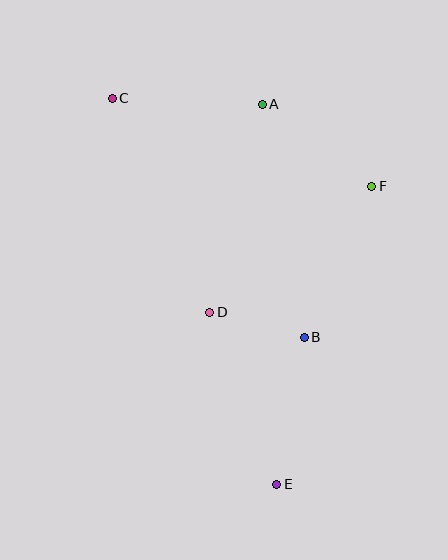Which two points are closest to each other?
Points B and D are closest to each other.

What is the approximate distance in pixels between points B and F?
The distance between B and F is approximately 166 pixels.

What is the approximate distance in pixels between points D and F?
The distance between D and F is approximately 205 pixels.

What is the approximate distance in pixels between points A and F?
The distance between A and F is approximately 136 pixels.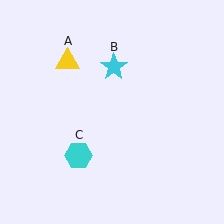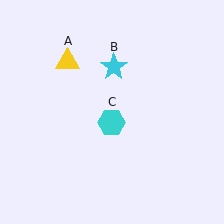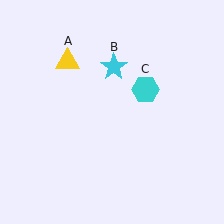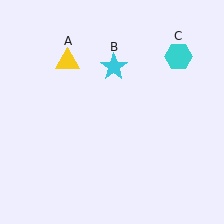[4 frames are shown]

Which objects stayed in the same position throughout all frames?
Yellow triangle (object A) and cyan star (object B) remained stationary.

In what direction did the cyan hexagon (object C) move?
The cyan hexagon (object C) moved up and to the right.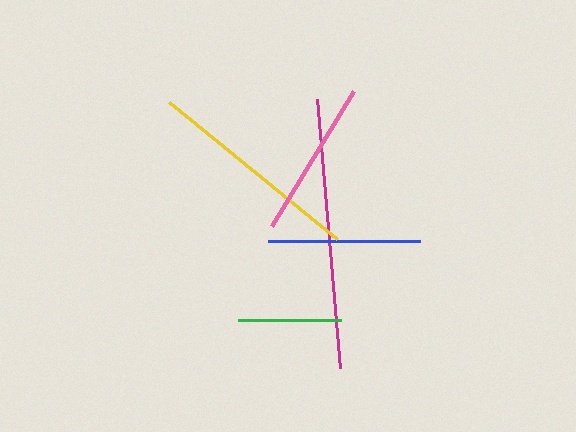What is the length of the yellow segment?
The yellow segment is approximately 217 pixels long.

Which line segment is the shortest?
The green line is the shortest at approximately 104 pixels.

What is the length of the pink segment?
The pink segment is approximately 158 pixels long.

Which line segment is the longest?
The magenta line is the longest at approximately 270 pixels.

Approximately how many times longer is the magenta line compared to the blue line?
The magenta line is approximately 1.8 times the length of the blue line.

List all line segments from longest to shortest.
From longest to shortest: magenta, yellow, pink, blue, green.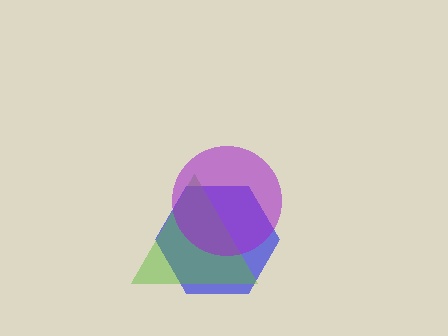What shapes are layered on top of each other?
The layered shapes are: a blue hexagon, a lime triangle, a purple circle.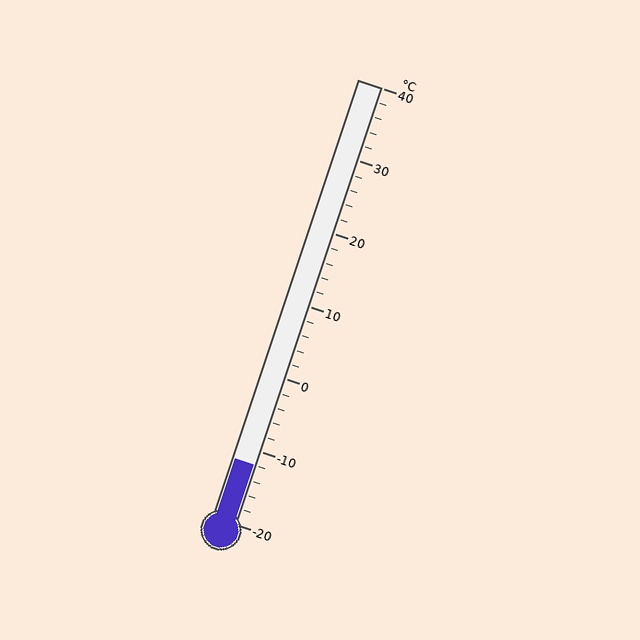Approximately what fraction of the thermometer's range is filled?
The thermometer is filled to approximately 15% of its range.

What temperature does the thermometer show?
The thermometer shows approximately -12°C.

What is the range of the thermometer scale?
The thermometer scale ranges from -20°C to 40°C.